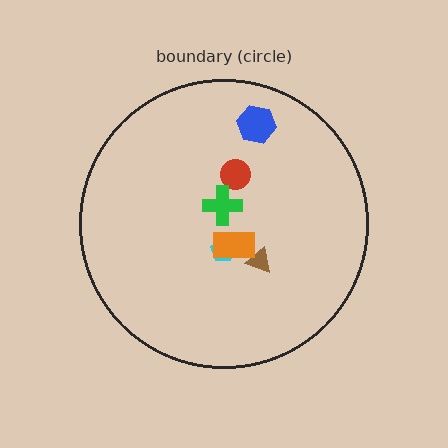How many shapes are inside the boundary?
6 inside, 0 outside.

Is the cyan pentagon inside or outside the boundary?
Inside.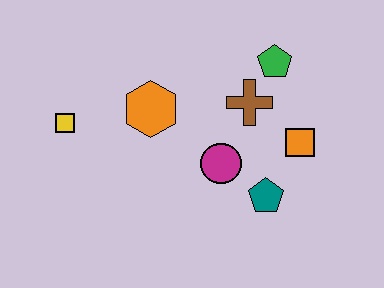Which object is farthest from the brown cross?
The yellow square is farthest from the brown cross.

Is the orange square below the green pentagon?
Yes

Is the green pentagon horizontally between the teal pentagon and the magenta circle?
No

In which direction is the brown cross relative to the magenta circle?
The brown cross is above the magenta circle.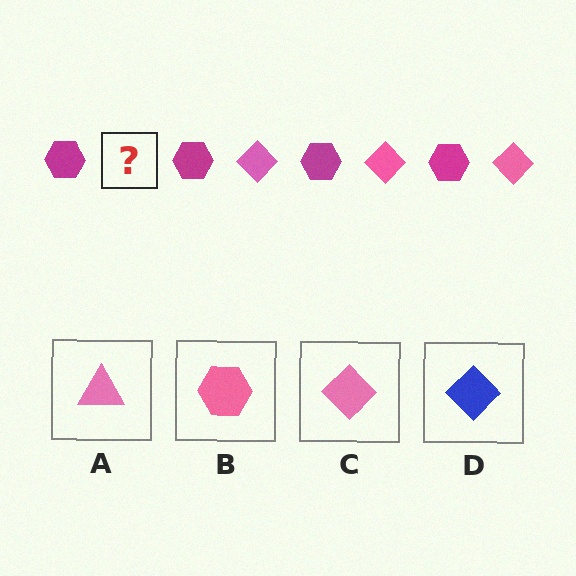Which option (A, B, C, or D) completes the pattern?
C.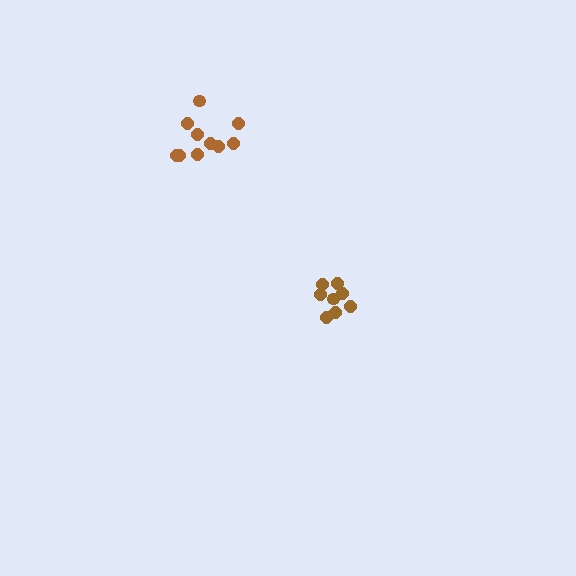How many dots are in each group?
Group 1: 10 dots, Group 2: 8 dots (18 total).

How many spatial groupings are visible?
There are 2 spatial groupings.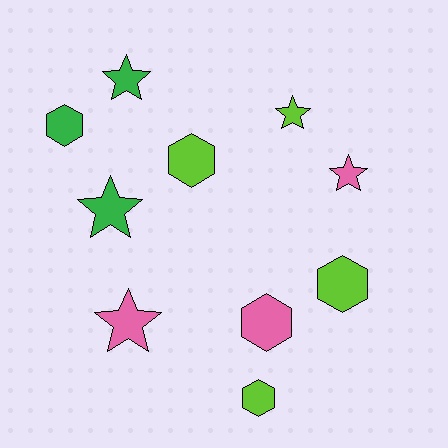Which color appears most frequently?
Lime, with 4 objects.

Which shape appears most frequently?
Star, with 5 objects.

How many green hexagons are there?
There is 1 green hexagon.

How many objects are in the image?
There are 10 objects.